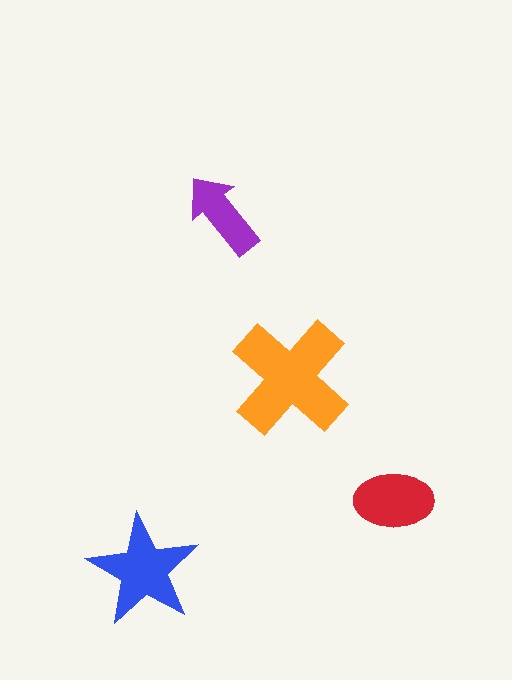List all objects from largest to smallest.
The orange cross, the blue star, the red ellipse, the purple arrow.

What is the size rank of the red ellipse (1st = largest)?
3rd.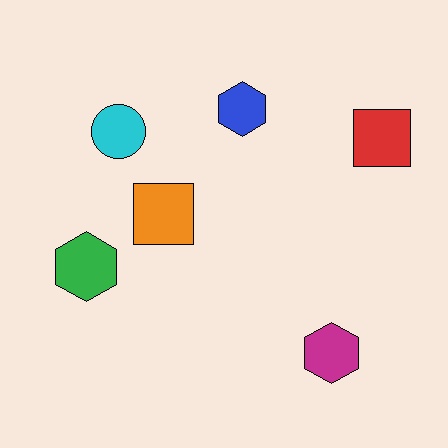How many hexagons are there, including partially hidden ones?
There are 3 hexagons.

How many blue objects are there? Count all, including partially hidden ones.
There is 1 blue object.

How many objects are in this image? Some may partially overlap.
There are 6 objects.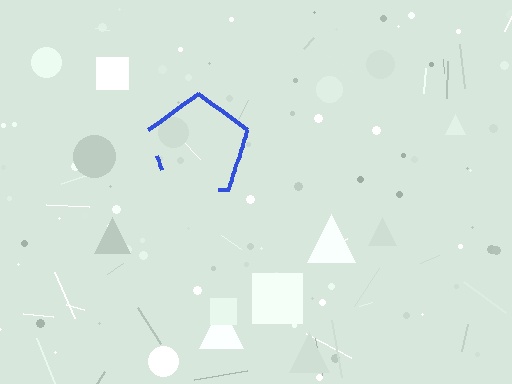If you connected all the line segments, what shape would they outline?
They would outline a pentagon.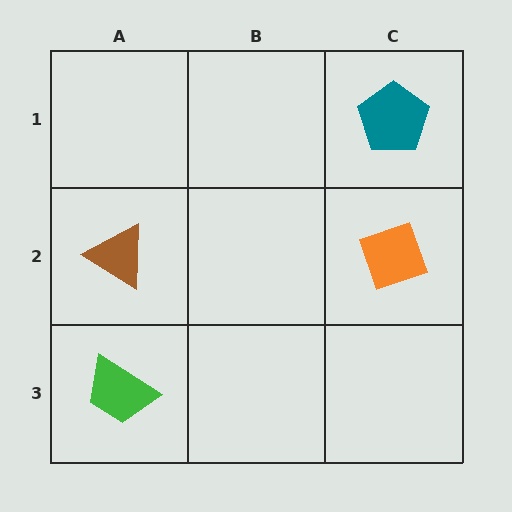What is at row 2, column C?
An orange diamond.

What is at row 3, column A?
A green trapezoid.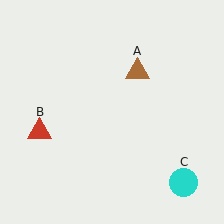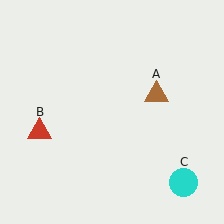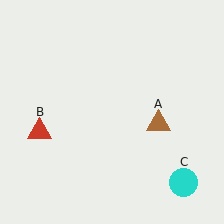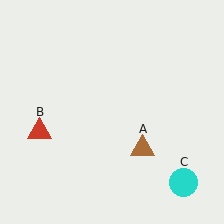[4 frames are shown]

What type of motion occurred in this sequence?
The brown triangle (object A) rotated clockwise around the center of the scene.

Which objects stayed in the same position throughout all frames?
Red triangle (object B) and cyan circle (object C) remained stationary.